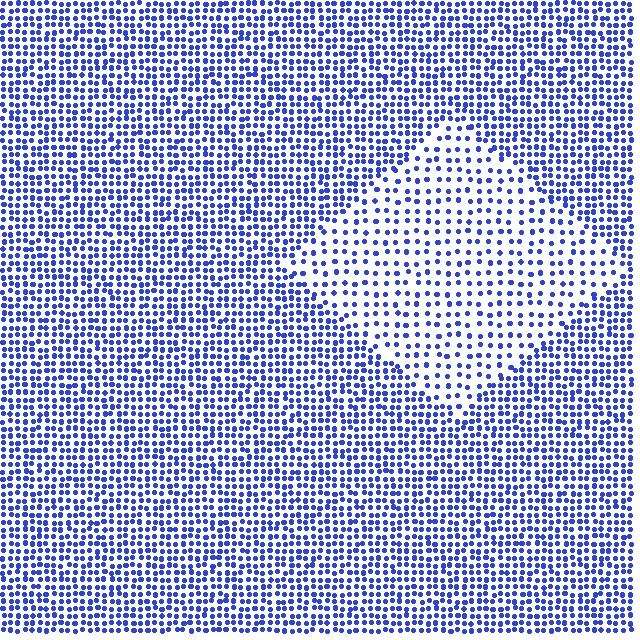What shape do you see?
I see a diamond.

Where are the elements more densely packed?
The elements are more densely packed outside the diamond boundary.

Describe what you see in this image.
The image contains small blue elements arranged at two different densities. A diamond-shaped region is visible where the elements are less densely packed than the surrounding area.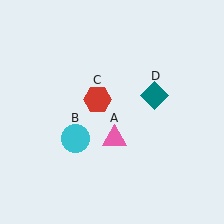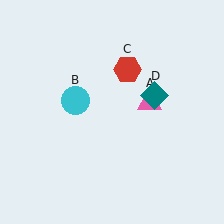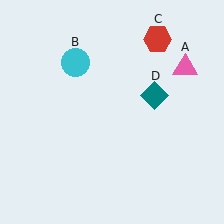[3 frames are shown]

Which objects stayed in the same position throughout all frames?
Teal diamond (object D) remained stationary.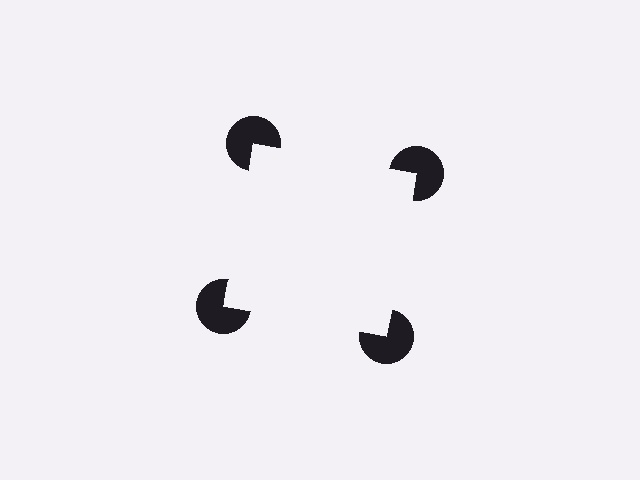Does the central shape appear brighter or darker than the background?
It typically appears slightly brighter than the background, even though no actual brightness change is drawn.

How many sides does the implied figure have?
4 sides.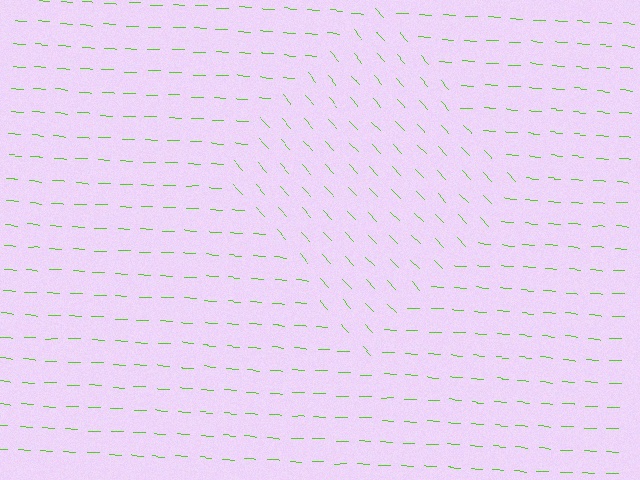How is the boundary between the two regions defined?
The boundary is defined purely by a change in line orientation (approximately 45 degrees difference). All lines are the same color and thickness.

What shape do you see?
I see a diamond.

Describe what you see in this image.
The image is filled with small lime line segments. A diamond region in the image has lines oriented differently from the surrounding lines, creating a visible texture boundary.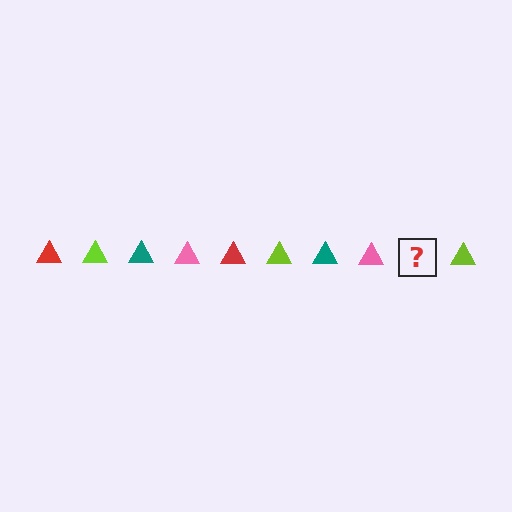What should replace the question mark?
The question mark should be replaced with a red triangle.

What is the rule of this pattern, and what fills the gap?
The rule is that the pattern cycles through red, lime, teal, pink triangles. The gap should be filled with a red triangle.